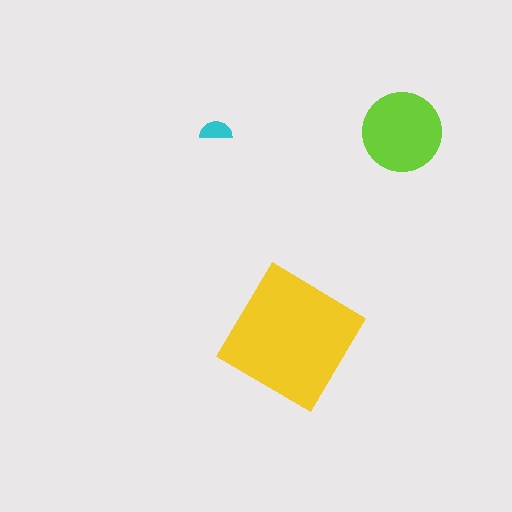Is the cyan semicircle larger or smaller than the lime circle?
Smaller.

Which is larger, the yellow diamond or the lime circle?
The yellow diamond.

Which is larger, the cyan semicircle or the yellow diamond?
The yellow diamond.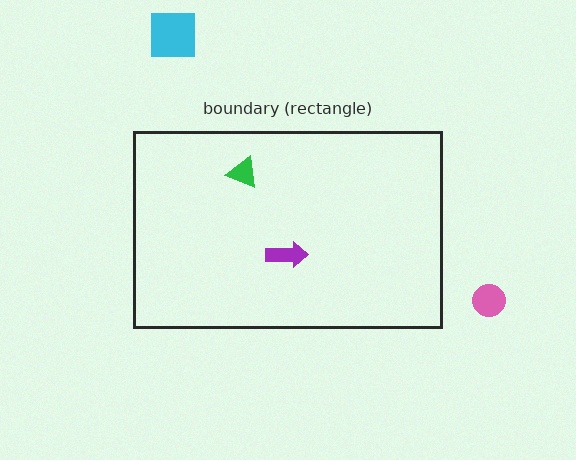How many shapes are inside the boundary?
2 inside, 2 outside.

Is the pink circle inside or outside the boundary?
Outside.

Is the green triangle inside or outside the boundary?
Inside.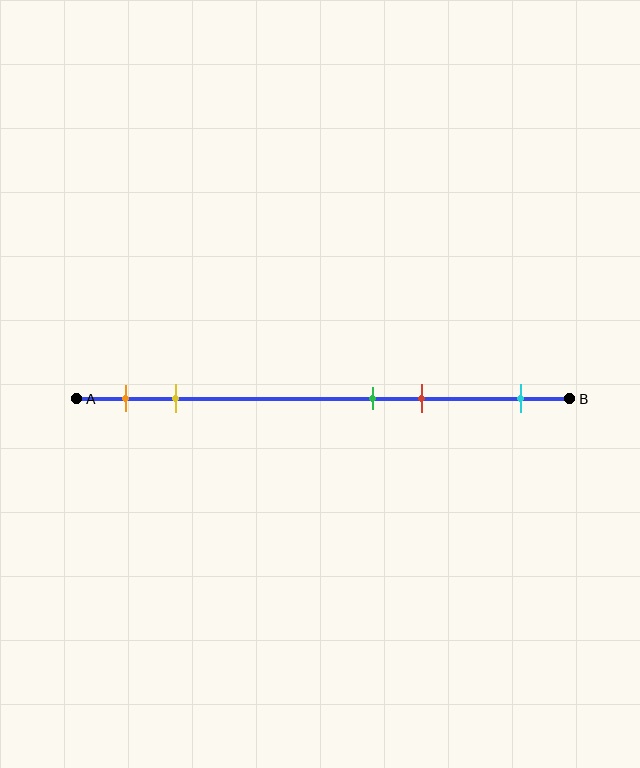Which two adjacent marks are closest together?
The green and red marks are the closest adjacent pair.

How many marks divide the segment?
There are 5 marks dividing the segment.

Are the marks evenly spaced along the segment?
No, the marks are not evenly spaced.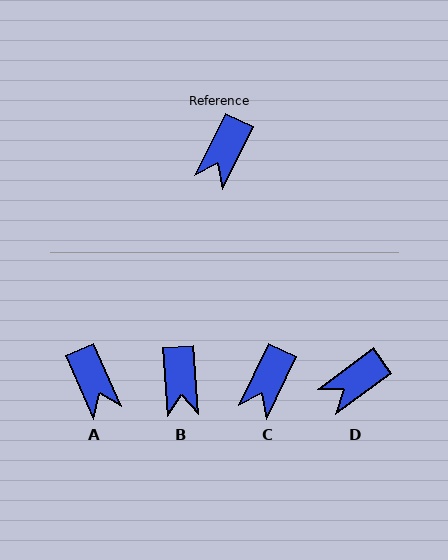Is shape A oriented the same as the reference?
No, it is off by about 50 degrees.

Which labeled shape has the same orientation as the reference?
C.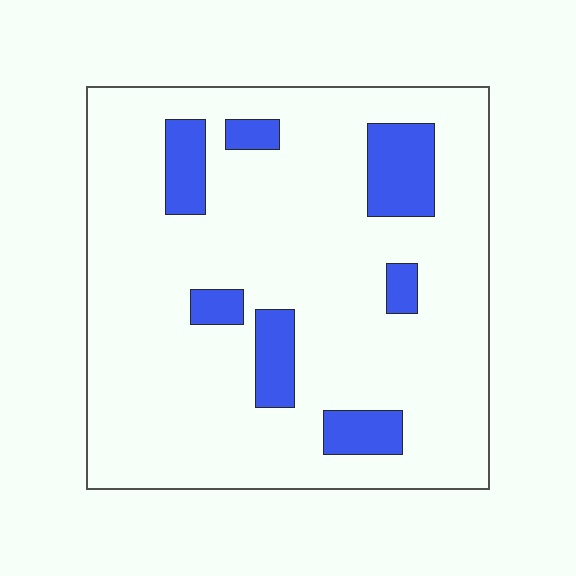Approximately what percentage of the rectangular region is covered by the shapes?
Approximately 15%.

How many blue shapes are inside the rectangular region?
7.